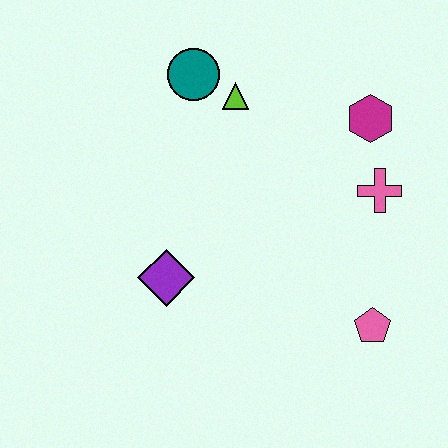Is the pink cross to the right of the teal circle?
Yes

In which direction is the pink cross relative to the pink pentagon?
The pink cross is above the pink pentagon.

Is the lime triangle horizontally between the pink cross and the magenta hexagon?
No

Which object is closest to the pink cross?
The magenta hexagon is closest to the pink cross.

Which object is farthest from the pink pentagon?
The teal circle is farthest from the pink pentagon.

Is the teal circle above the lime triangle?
Yes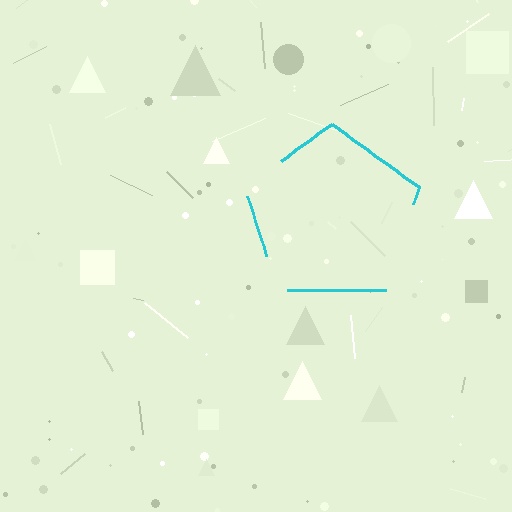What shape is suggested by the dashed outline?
The dashed outline suggests a pentagon.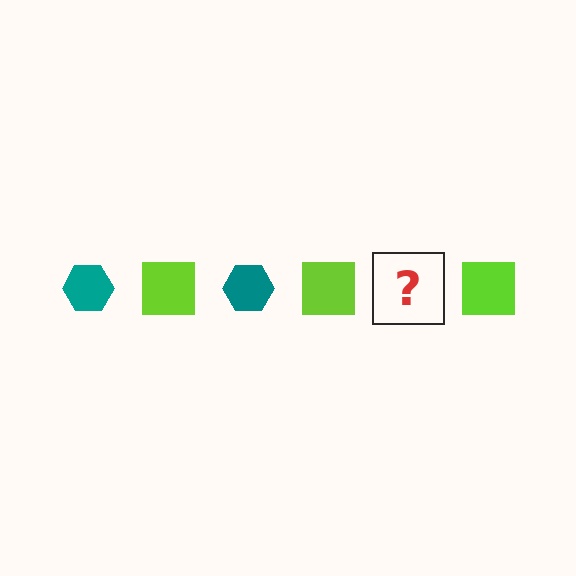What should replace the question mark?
The question mark should be replaced with a teal hexagon.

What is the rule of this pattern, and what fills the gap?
The rule is that the pattern alternates between teal hexagon and lime square. The gap should be filled with a teal hexagon.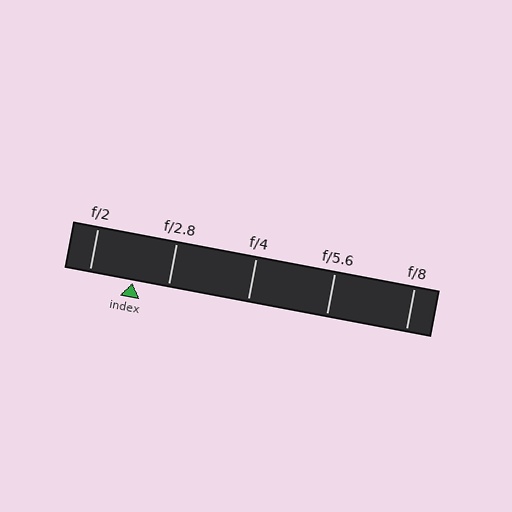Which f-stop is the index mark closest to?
The index mark is closest to f/2.8.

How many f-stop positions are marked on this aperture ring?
There are 5 f-stop positions marked.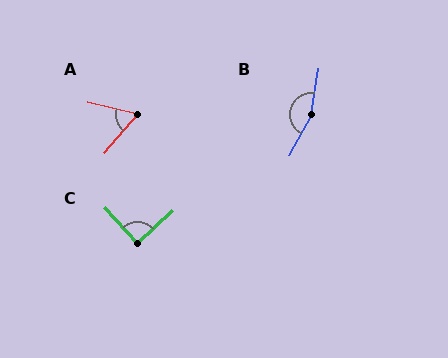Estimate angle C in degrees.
Approximately 89 degrees.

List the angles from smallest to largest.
A (64°), C (89°), B (160°).